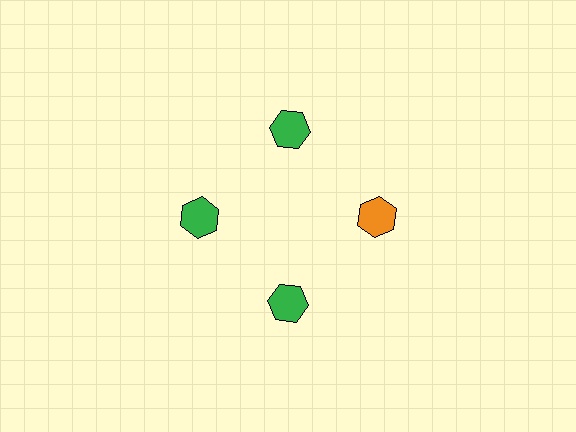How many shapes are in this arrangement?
There are 4 shapes arranged in a ring pattern.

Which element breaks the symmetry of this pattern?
The orange hexagon at roughly the 3 o'clock position breaks the symmetry. All other shapes are green hexagons.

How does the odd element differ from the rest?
It has a different color: orange instead of green.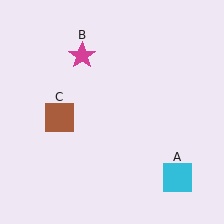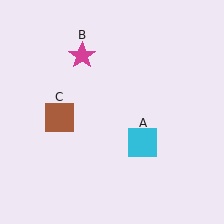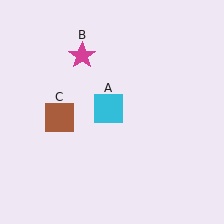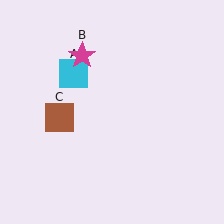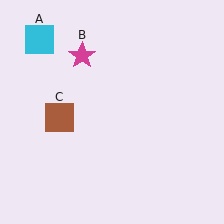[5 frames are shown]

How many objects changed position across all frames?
1 object changed position: cyan square (object A).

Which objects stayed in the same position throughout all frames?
Magenta star (object B) and brown square (object C) remained stationary.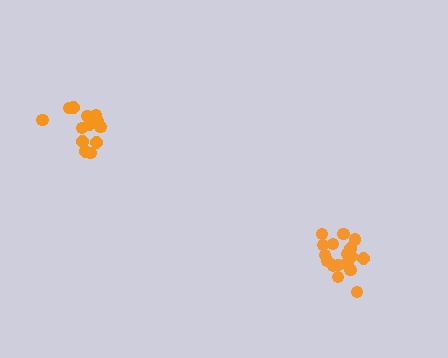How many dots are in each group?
Group 1: 17 dots, Group 2: 13 dots (30 total).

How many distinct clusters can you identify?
There are 2 distinct clusters.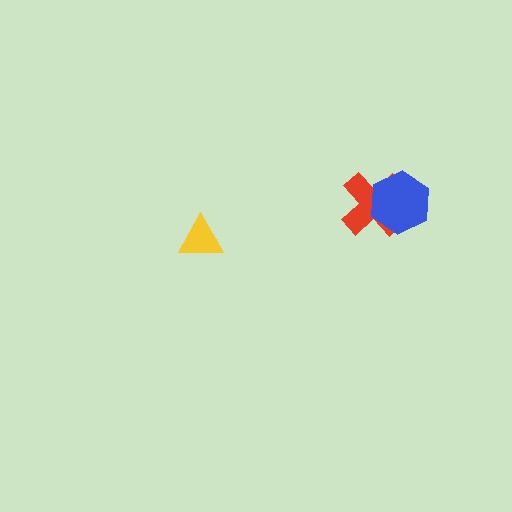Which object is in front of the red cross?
The blue hexagon is in front of the red cross.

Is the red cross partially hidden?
Yes, it is partially covered by another shape.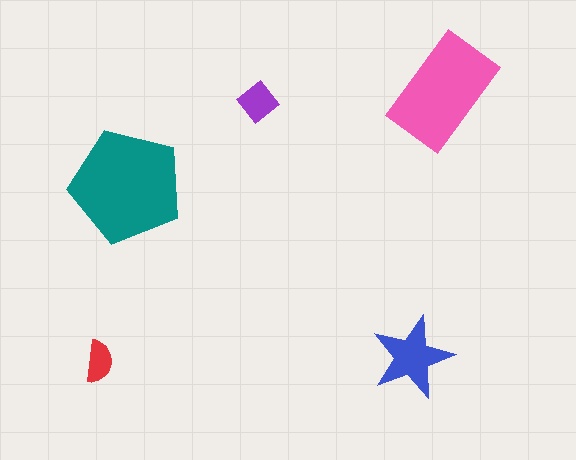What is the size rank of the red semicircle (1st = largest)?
5th.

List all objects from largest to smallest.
The teal pentagon, the pink rectangle, the blue star, the purple diamond, the red semicircle.